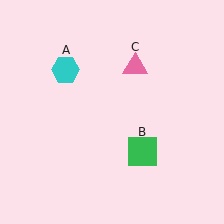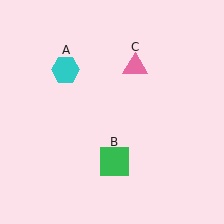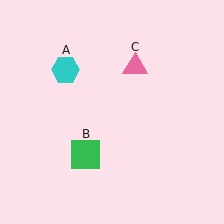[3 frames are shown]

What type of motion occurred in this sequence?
The green square (object B) rotated clockwise around the center of the scene.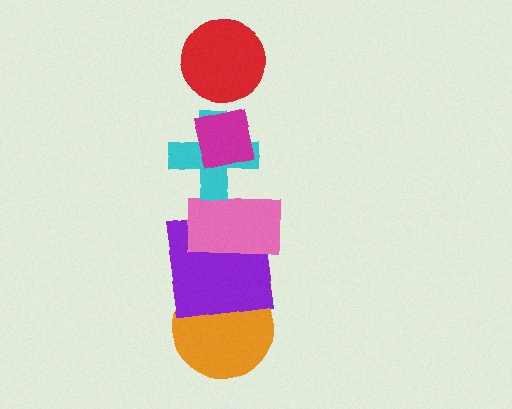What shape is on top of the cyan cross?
The magenta square is on top of the cyan cross.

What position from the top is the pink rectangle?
The pink rectangle is 4th from the top.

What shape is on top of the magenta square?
The red circle is on top of the magenta square.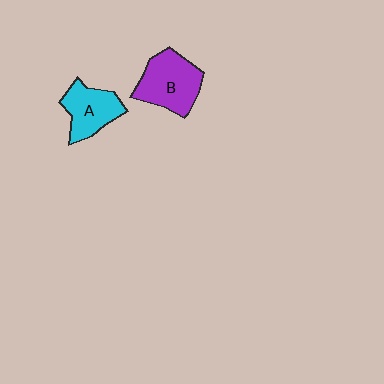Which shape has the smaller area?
Shape A (cyan).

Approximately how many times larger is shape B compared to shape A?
Approximately 1.3 times.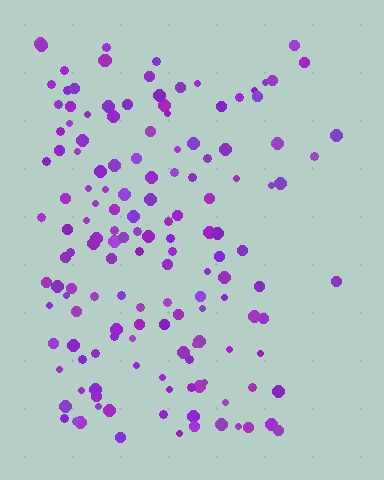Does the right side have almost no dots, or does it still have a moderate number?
Still a moderate number, just noticeably fewer than the left.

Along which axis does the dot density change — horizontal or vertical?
Horizontal.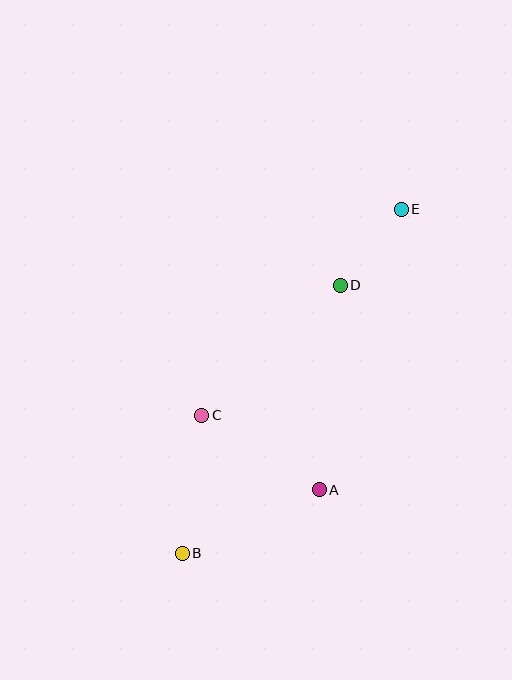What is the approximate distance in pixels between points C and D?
The distance between C and D is approximately 190 pixels.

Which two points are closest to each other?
Points D and E are closest to each other.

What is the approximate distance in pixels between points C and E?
The distance between C and E is approximately 287 pixels.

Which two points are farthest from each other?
Points B and E are farthest from each other.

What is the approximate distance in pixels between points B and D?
The distance between B and D is approximately 311 pixels.